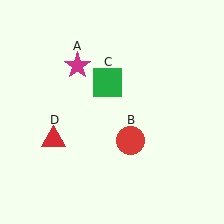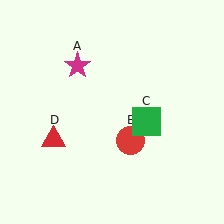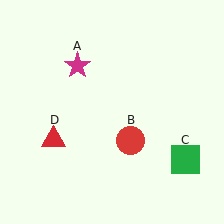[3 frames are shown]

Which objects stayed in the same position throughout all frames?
Magenta star (object A) and red circle (object B) and red triangle (object D) remained stationary.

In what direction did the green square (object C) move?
The green square (object C) moved down and to the right.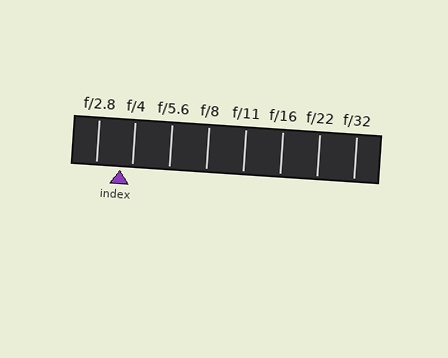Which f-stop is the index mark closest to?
The index mark is closest to f/4.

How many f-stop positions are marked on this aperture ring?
There are 8 f-stop positions marked.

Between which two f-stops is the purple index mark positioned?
The index mark is between f/2.8 and f/4.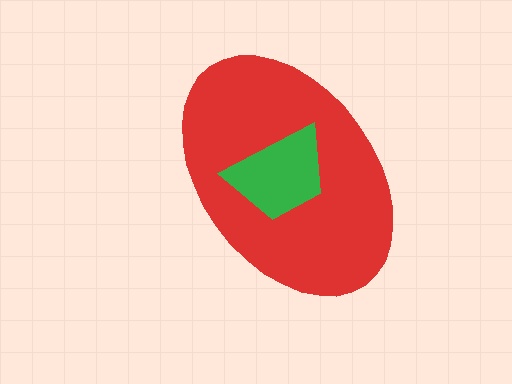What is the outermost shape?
The red ellipse.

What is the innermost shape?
The green trapezoid.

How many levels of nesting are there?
2.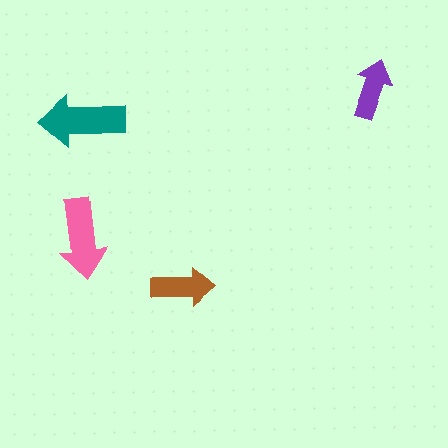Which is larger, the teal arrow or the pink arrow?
The teal one.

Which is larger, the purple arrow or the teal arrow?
The teal one.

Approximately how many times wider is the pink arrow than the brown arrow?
About 1.5 times wider.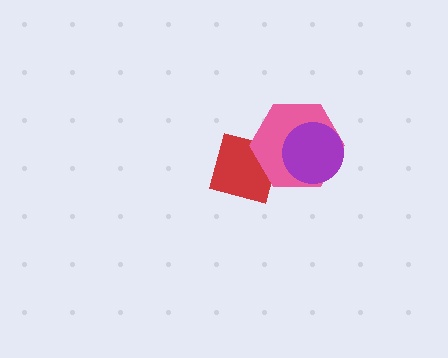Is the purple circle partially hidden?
No, no other shape covers it.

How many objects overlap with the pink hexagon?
2 objects overlap with the pink hexagon.